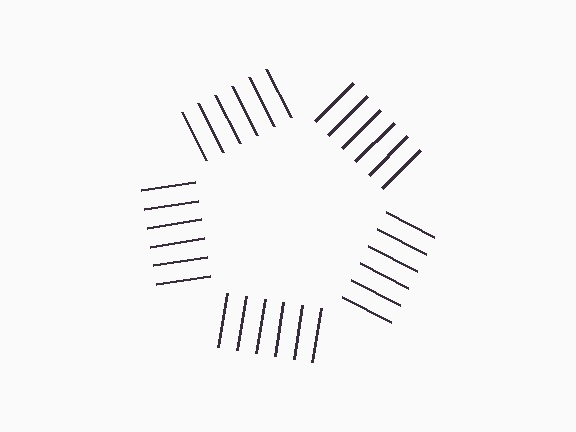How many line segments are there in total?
30 — 6 along each of the 5 edges.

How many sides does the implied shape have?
5 sides — the line-ends trace a pentagon.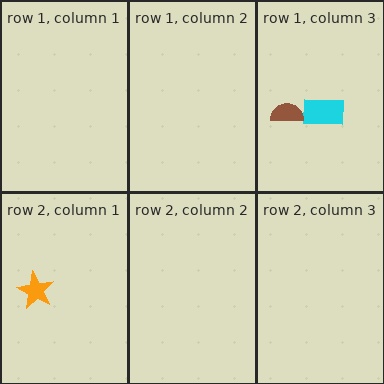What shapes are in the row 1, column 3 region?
The cyan rectangle, the brown semicircle.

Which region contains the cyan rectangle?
The row 1, column 3 region.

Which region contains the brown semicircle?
The row 1, column 3 region.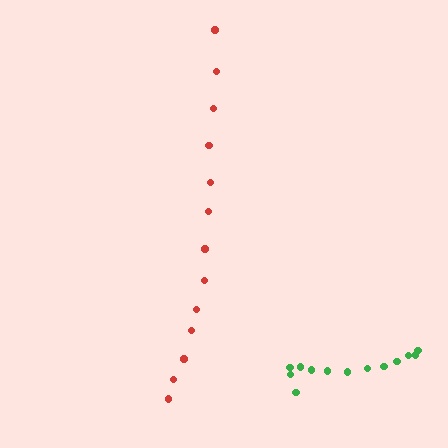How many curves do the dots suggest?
There are 2 distinct paths.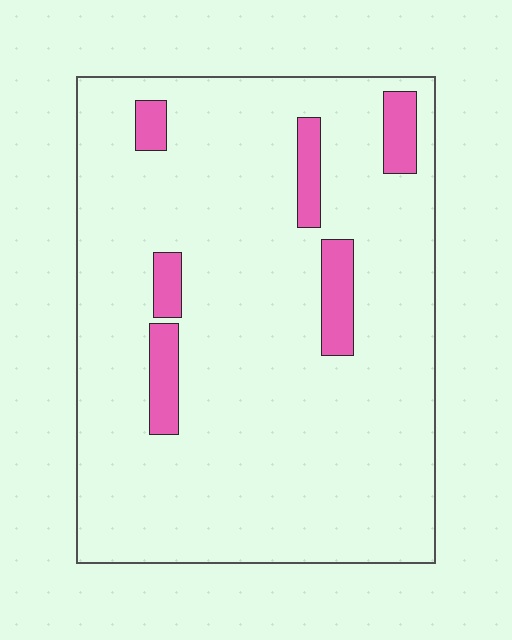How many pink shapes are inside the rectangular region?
6.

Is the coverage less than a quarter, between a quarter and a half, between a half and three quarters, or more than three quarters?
Less than a quarter.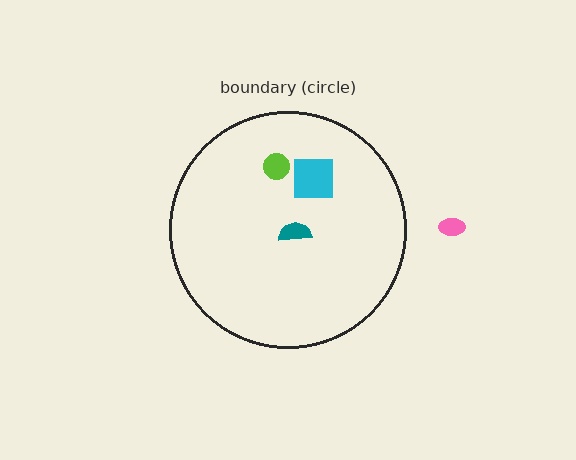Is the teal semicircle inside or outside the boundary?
Inside.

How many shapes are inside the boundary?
3 inside, 1 outside.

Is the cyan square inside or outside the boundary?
Inside.